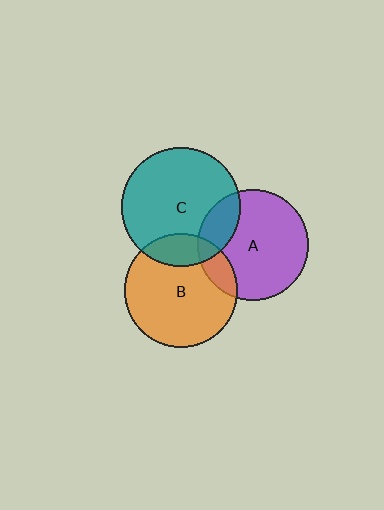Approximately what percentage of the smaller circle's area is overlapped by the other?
Approximately 20%.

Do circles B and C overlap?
Yes.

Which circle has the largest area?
Circle C (teal).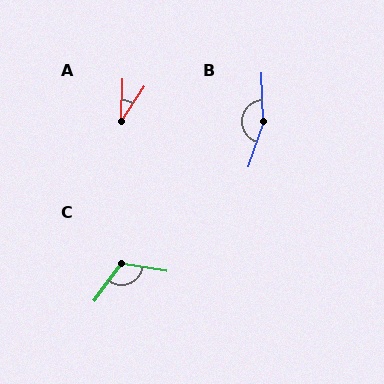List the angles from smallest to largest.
A (32°), C (118°), B (159°).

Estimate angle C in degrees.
Approximately 118 degrees.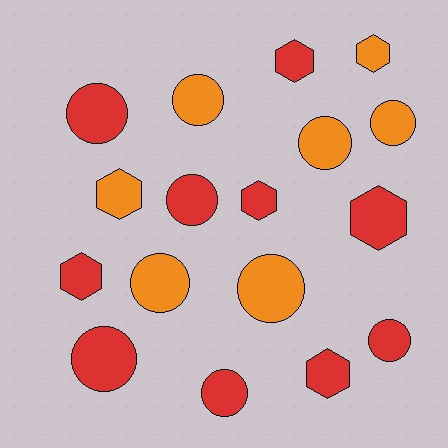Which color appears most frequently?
Red, with 10 objects.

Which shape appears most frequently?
Circle, with 10 objects.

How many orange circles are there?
There are 5 orange circles.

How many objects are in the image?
There are 17 objects.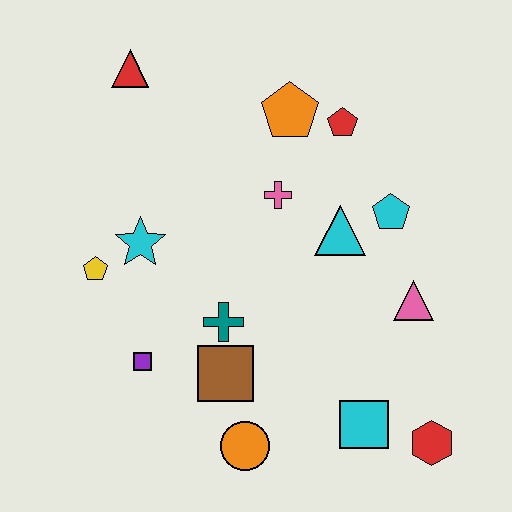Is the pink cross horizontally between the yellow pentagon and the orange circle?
No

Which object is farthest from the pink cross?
The red hexagon is farthest from the pink cross.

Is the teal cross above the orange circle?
Yes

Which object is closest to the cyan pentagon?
The cyan triangle is closest to the cyan pentagon.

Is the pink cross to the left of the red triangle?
No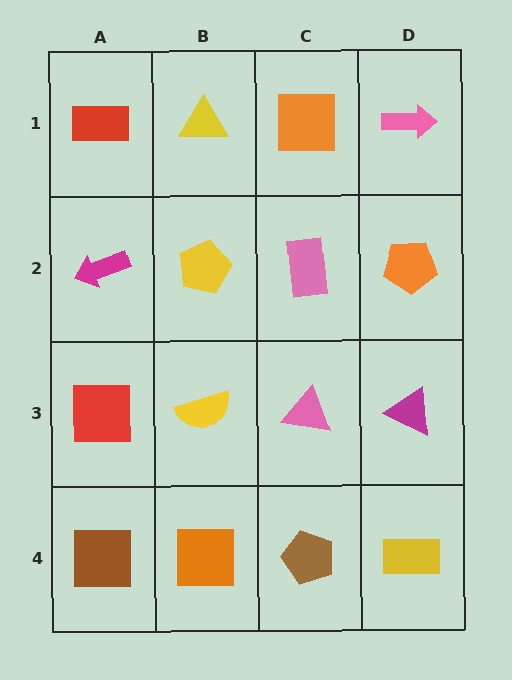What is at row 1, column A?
A red rectangle.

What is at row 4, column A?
A brown square.